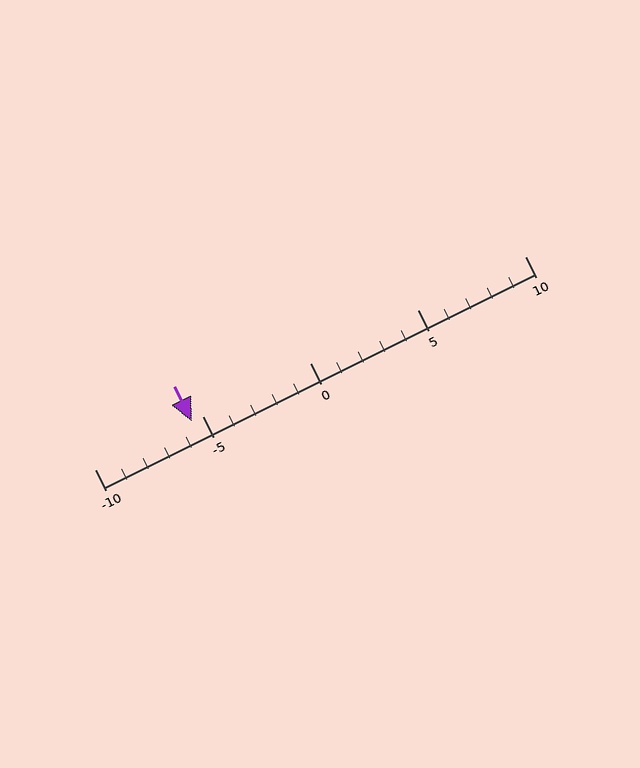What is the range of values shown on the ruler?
The ruler shows values from -10 to 10.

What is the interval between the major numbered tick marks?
The major tick marks are spaced 5 units apart.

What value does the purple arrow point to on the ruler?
The purple arrow points to approximately -6.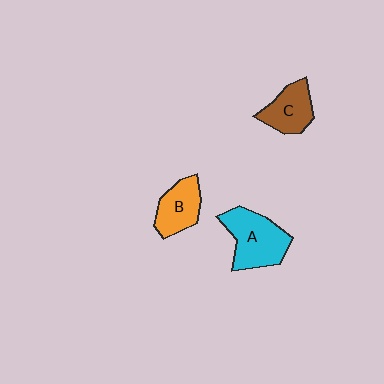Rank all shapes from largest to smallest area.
From largest to smallest: A (cyan), B (orange), C (brown).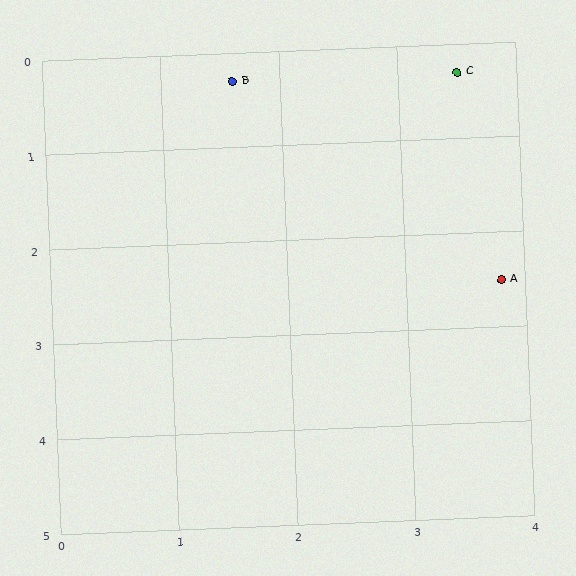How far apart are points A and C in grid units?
Points A and C are about 2.2 grid units apart.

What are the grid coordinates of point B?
Point B is at approximately (1.6, 0.3).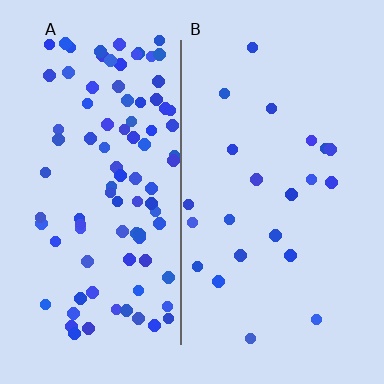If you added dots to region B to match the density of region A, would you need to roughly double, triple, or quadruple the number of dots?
Approximately quadruple.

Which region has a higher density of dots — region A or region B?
A (the left).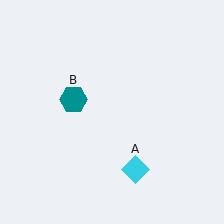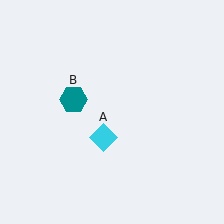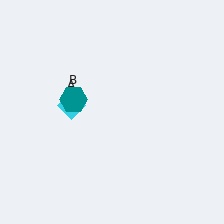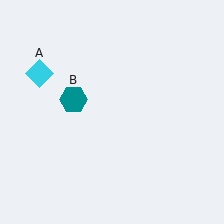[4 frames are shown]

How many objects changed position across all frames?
1 object changed position: cyan diamond (object A).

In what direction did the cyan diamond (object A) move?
The cyan diamond (object A) moved up and to the left.